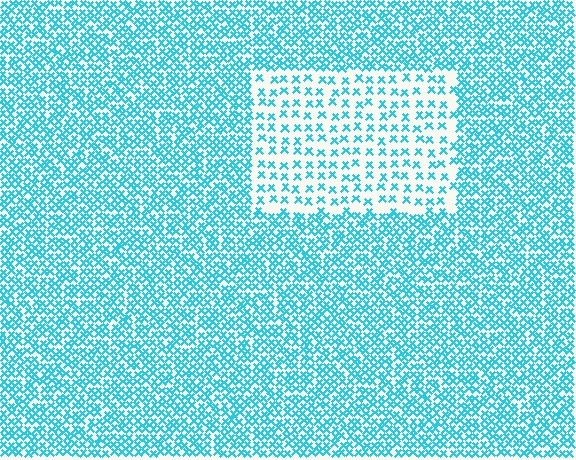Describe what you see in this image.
The image contains small cyan elements arranged at two different densities. A rectangle-shaped region is visible where the elements are less densely packed than the surrounding area.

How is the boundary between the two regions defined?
The boundary is defined by a change in element density (approximately 2.4x ratio). All elements are the same color, size, and shape.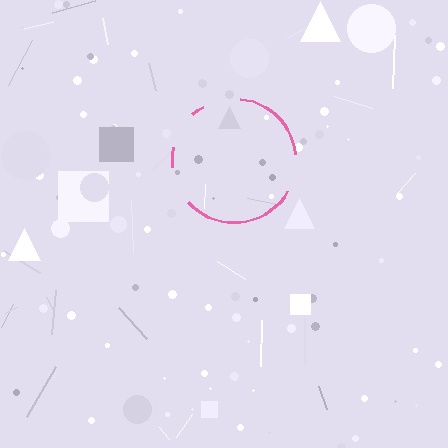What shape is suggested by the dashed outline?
The dashed outline suggests a circle.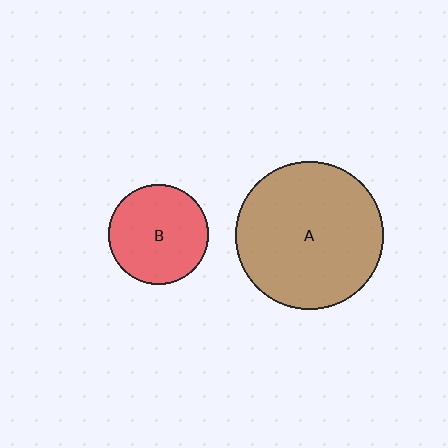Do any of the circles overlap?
No, none of the circles overlap.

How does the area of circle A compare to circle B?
Approximately 2.2 times.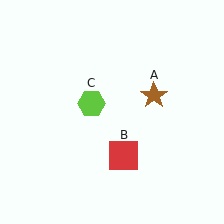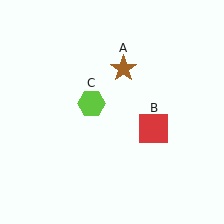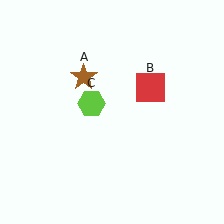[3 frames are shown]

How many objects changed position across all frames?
2 objects changed position: brown star (object A), red square (object B).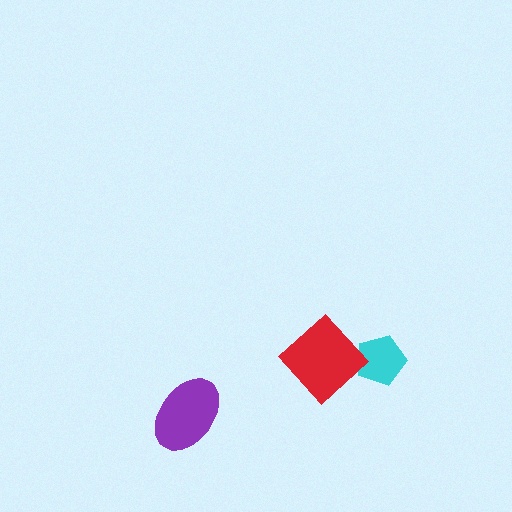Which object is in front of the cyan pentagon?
The red diamond is in front of the cyan pentagon.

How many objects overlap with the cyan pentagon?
1 object overlaps with the cyan pentagon.